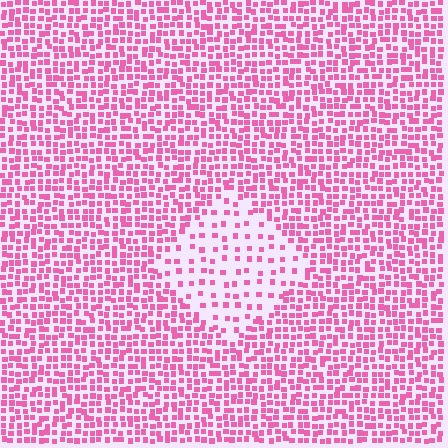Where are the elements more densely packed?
The elements are more densely packed outside the diamond boundary.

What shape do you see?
I see a diamond.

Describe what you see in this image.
The image contains small pink elements arranged at two different densities. A diamond-shaped region is visible where the elements are less densely packed than the surrounding area.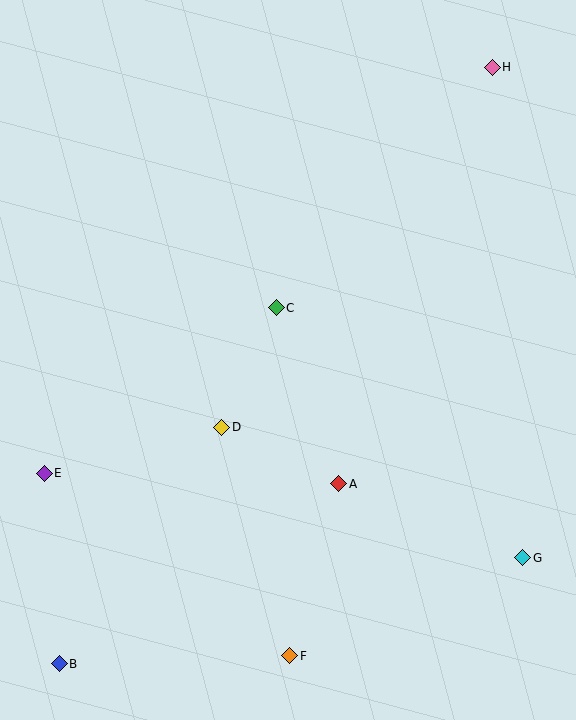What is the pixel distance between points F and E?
The distance between F and E is 306 pixels.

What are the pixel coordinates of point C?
Point C is at (276, 308).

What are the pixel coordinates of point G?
Point G is at (523, 558).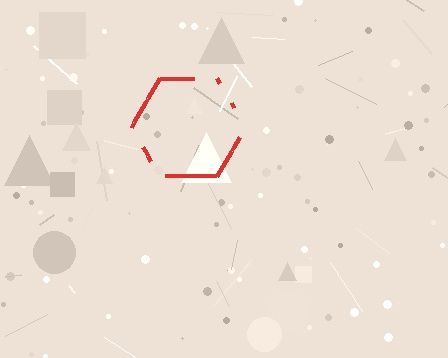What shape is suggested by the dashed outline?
The dashed outline suggests a hexagon.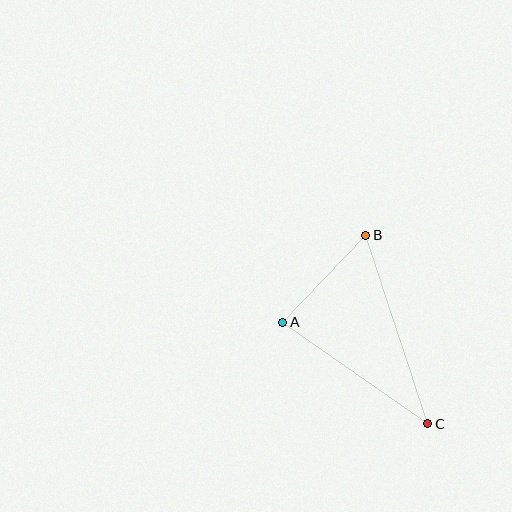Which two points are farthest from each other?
Points B and C are farthest from each other.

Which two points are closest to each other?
Points A and B are closest to each other.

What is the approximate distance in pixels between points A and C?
The distance between A and C is approximately 177 pixels.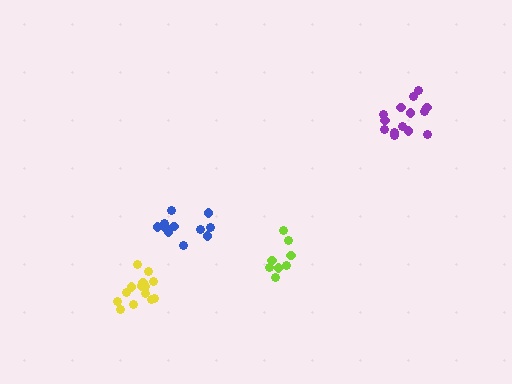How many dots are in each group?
Group 1: 14 dots, Group 2: 11 dots, Group 3: 8 dots, Group 4: 14 dots (47 total).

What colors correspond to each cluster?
The clusters are colored: purple, blue, lime, yellow.